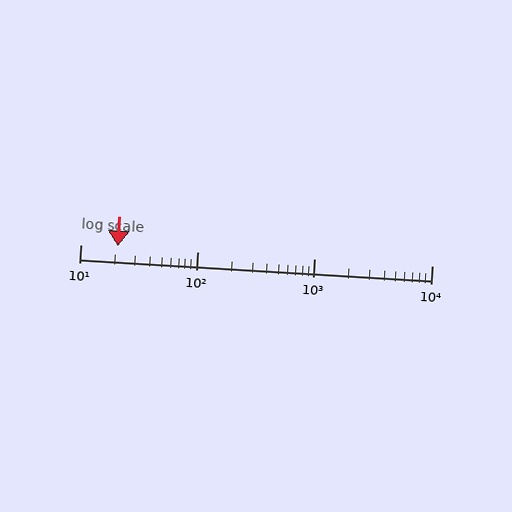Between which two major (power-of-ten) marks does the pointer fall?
The pointer is between 10 and 100.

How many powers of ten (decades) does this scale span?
The scale spans 3 decades, from 10 to 10000.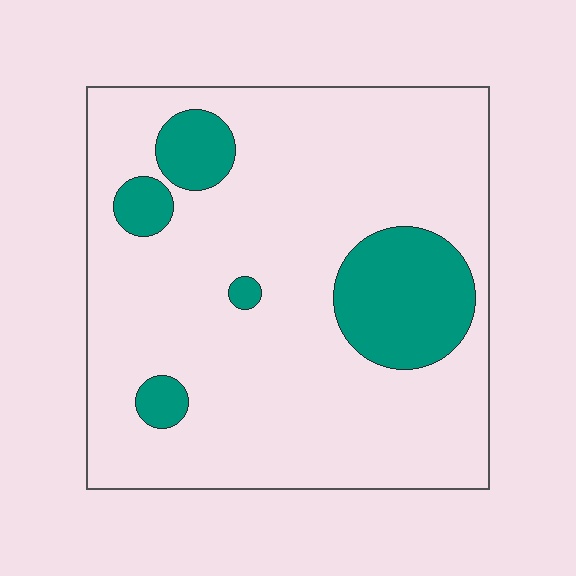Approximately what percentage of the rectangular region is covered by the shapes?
Approximately 15%.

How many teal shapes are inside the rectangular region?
5.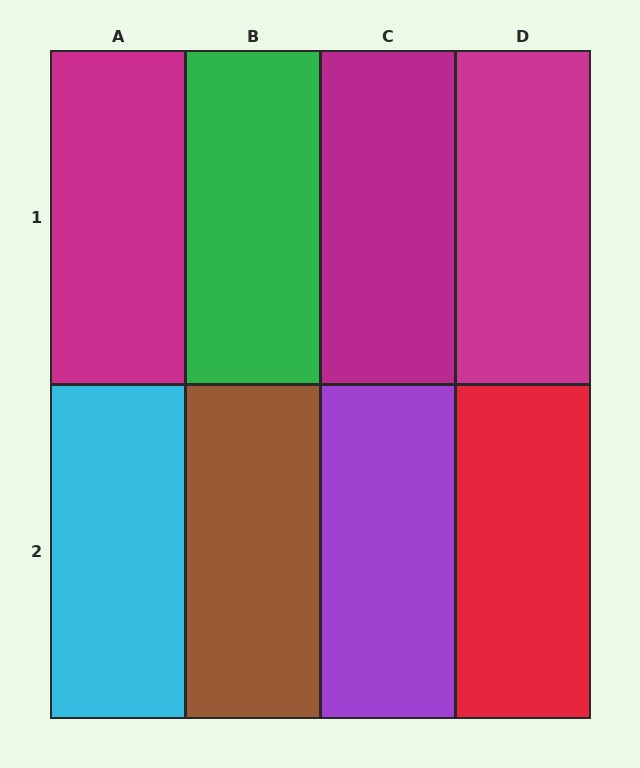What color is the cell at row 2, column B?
Brown.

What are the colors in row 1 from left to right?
Magenta, green, magenta, magenta.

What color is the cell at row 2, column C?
Purple.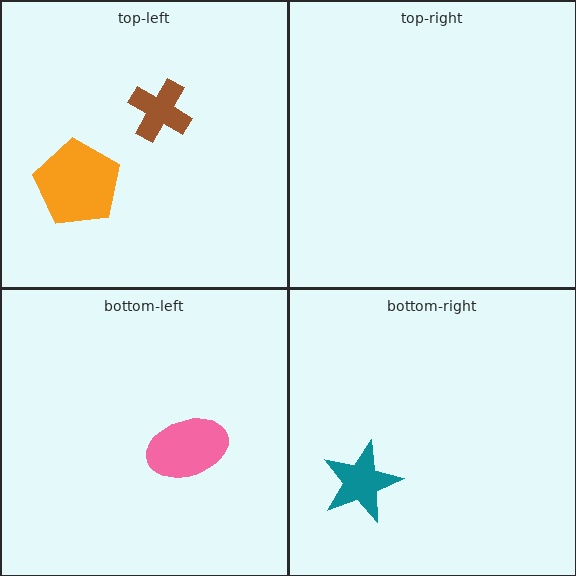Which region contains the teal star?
The bottom-right region.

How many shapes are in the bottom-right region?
1.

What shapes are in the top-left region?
The brown cross, the orange pentagon.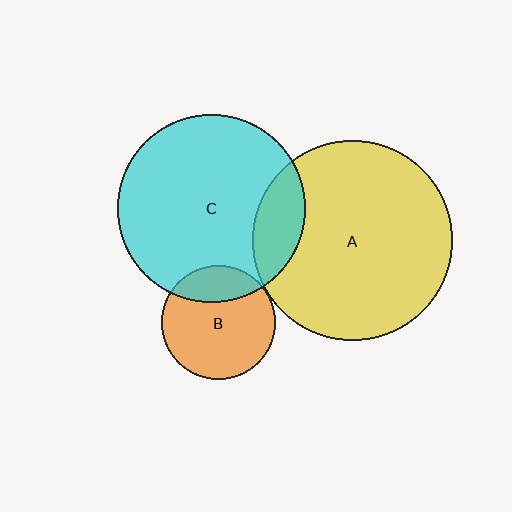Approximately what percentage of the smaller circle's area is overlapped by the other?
Approximately 25%.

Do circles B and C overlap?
Yes.